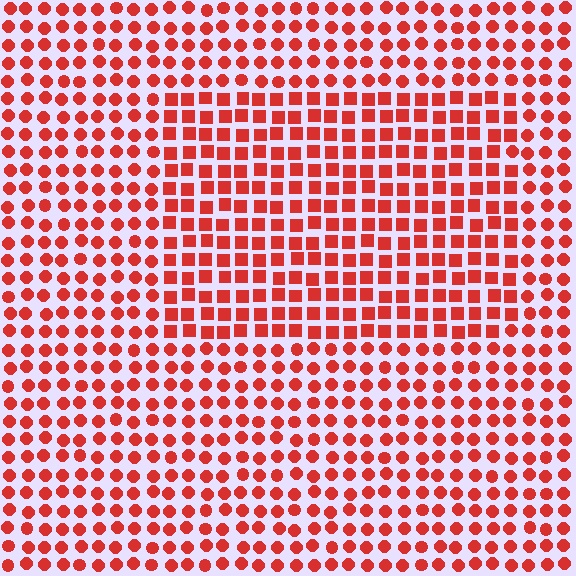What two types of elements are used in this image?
The image uses squares inside the rectangle region and circles outside it.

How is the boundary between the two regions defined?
The boundary is defined by a change in element shape: squares inside vs. circles outside. All elements share the same color and spacing.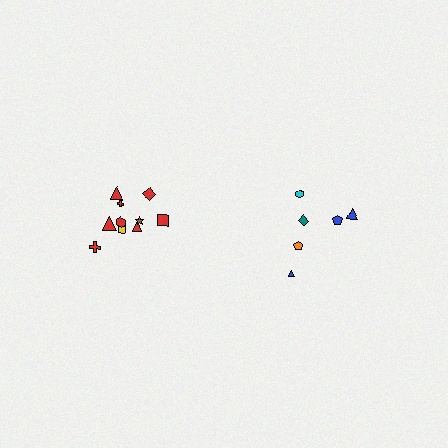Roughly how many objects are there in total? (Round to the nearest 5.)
Roughly 15 objects in total.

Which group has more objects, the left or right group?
The left group.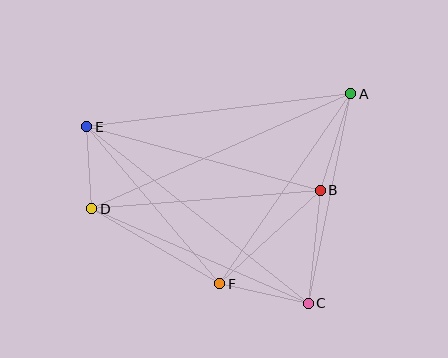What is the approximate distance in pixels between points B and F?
The distance between B and F is approximately 137 pixels.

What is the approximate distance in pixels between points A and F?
The distance between A and F is approximately 231 pixels.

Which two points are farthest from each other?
Points A and D are farthest from each other.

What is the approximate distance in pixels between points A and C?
The distance between A and C is approximately 214 pixels.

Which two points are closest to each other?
Points D and E are closest to each other.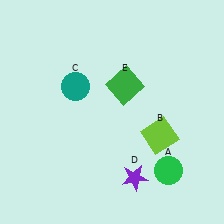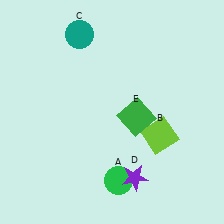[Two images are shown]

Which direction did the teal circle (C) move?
The teal circle (C) moved up.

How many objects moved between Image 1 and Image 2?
3 objects moved between the two images.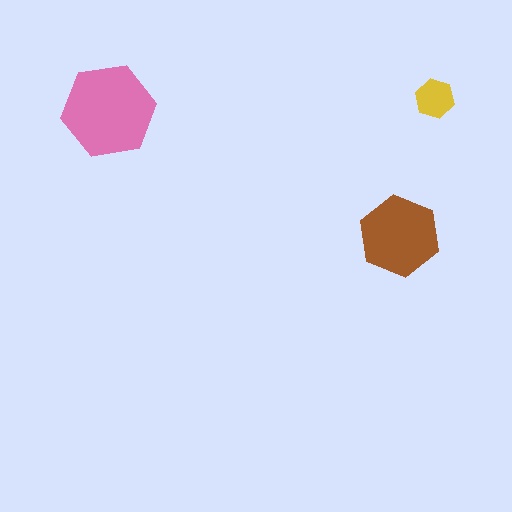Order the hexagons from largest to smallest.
the pink one, the brown one, the yellow one.